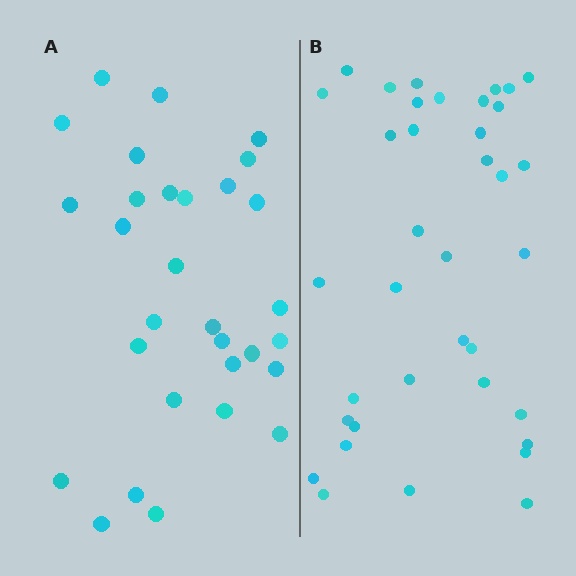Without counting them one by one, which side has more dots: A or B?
Region B (the right region) has more dots.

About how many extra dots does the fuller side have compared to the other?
Region B has roughly 8 or so more dots than region A.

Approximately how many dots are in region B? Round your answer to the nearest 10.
About 40 dots. (The exact count is 37, which rounds to 40.)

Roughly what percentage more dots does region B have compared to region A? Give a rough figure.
About 25% more.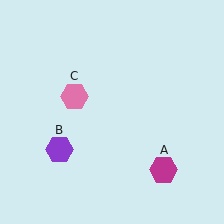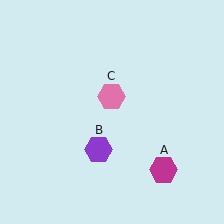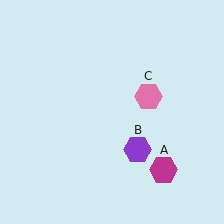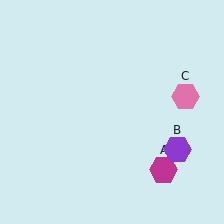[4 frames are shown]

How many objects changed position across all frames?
2 objects changed position: purple hexagon (object B), pink hexagon (object C).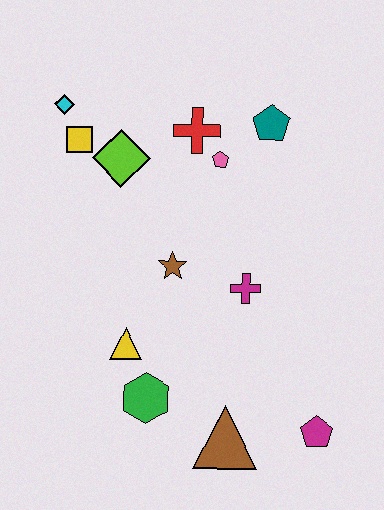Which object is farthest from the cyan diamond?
The magenta pentagon is farthest from the cyan diamond.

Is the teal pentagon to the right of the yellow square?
Yes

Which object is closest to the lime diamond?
The yellow square is closest to the lime diamond.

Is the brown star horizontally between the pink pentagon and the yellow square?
Yes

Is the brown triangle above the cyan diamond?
No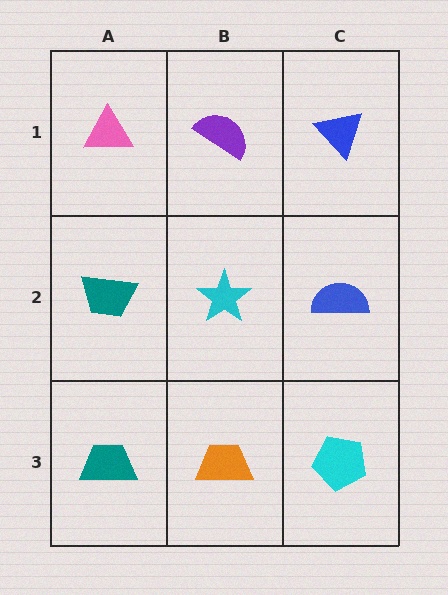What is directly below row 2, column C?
A cyan pentagon.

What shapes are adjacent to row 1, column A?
A teal trapezoid (row 2, column A), a purple semicircle (row 1, column B).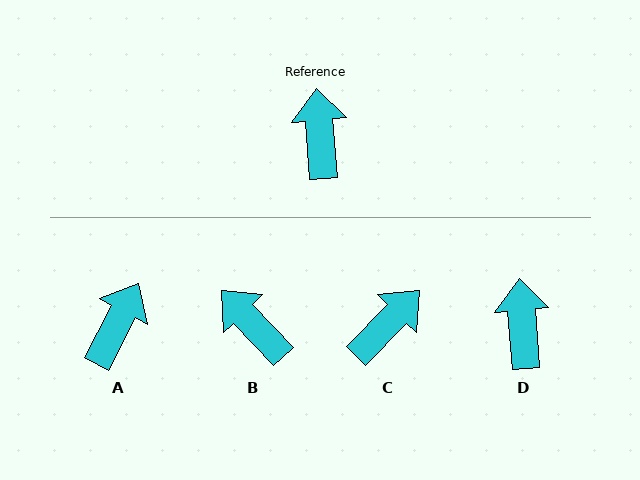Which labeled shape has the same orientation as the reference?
D.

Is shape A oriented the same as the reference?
No, it is off by about 32 degrees.